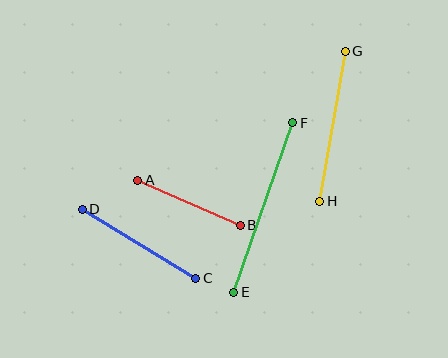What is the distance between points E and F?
The distance is approximately 180 pixels.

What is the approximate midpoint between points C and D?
The midpoint is at approximately (139, 244) pixels.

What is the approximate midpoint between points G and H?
The midpoint is at approximately (332, 126) pixels.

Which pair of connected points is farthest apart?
Points E and F are farthest apart.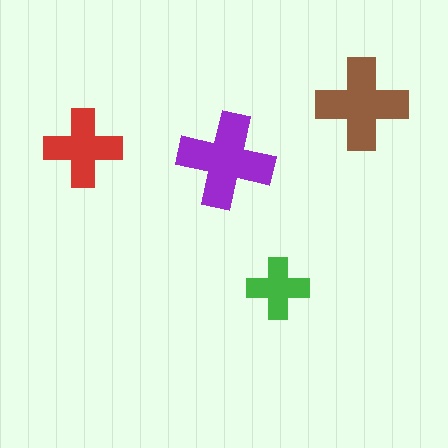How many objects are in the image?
There are 4 objects in the image.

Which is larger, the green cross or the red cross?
The red one.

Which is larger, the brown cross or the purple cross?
The purple one.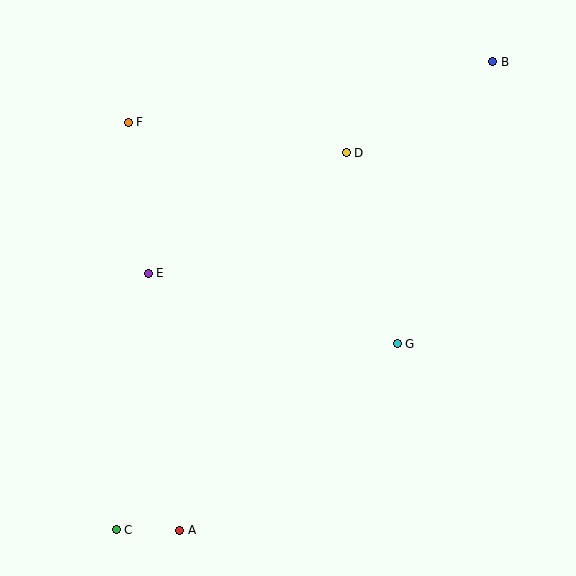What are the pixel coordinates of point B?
Point B is at (493, 62).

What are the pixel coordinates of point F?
Point F is at (128, 122).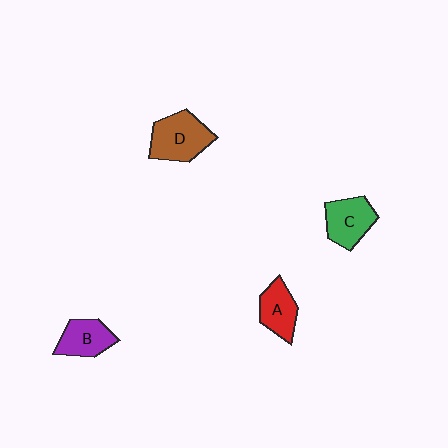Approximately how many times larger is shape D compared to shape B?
Approximately 1.4 times.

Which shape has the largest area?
Shape D (brown).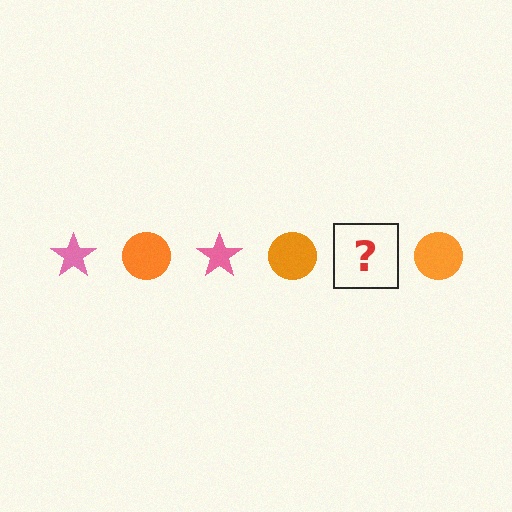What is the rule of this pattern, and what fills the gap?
The rule is that the pattern alternates between pink star and orange circle. The gap should be filled with a pink star.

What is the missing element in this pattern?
The missing element is a pink star.